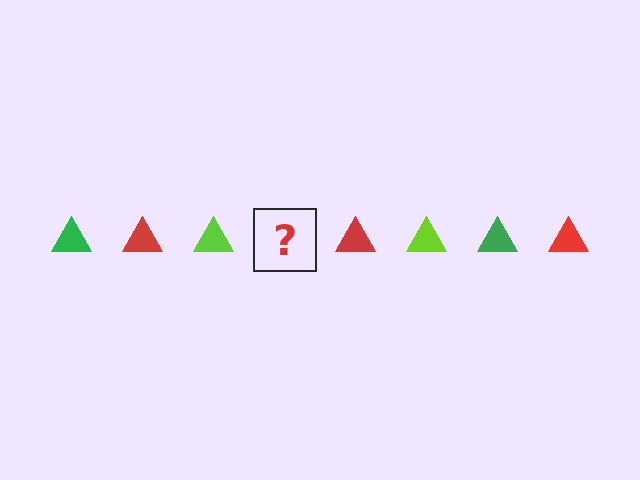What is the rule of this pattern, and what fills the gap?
The rule is that the pattern cycles through green, red, lime triangles. The gap should be filled with a green triangle.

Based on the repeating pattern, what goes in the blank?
The blank should be a green triangle.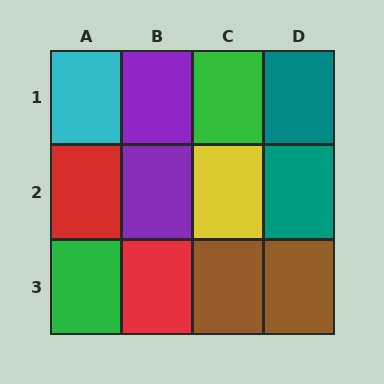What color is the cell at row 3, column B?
Red.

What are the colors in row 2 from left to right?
Red, purple, yellow, teal.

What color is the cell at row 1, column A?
Cyan.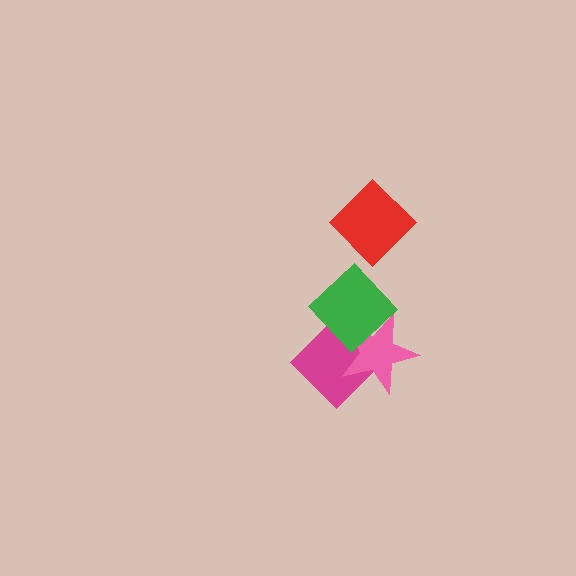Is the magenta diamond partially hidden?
Yes, it is partially covered by another shape.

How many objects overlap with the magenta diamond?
2 objects overlap with the magenta diamond.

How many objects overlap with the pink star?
2 objects overlap with the pink star.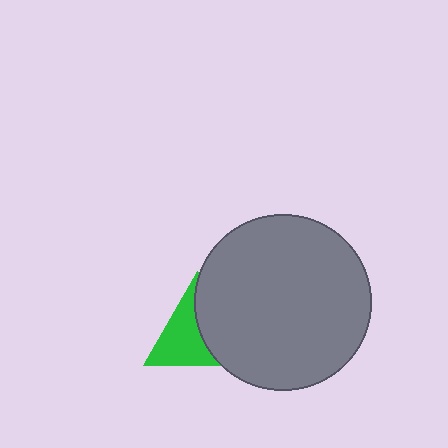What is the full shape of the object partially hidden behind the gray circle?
The partially hidden object is a green triangle.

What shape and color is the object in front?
The object in front is a gray circle.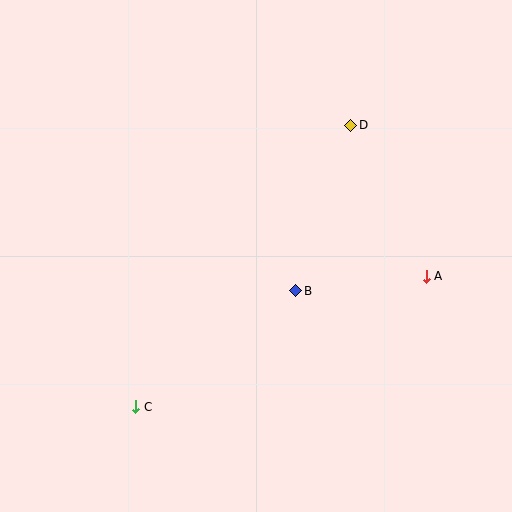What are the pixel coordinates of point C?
Point C is at (136, 407).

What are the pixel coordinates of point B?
Point B is at (296, 291).